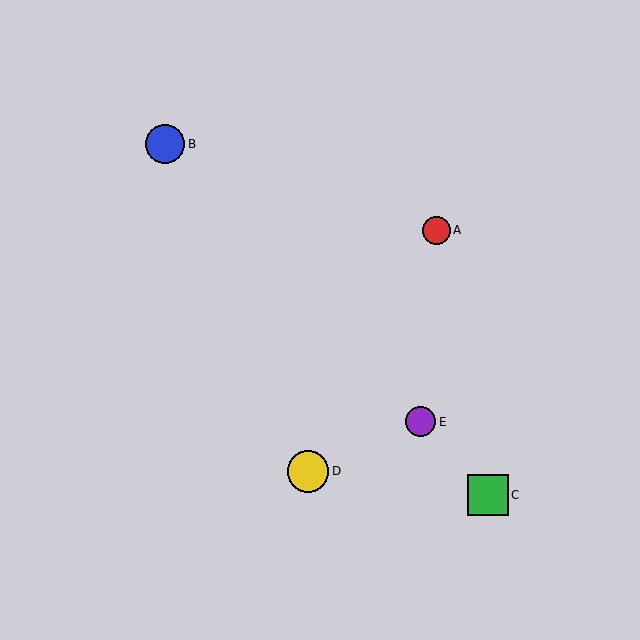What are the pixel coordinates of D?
Object D is at (308, 472).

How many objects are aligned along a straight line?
3 objects (B, C, E) are aligned along a straight line.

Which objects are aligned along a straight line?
Objects B, C, E are aligned along a straight line.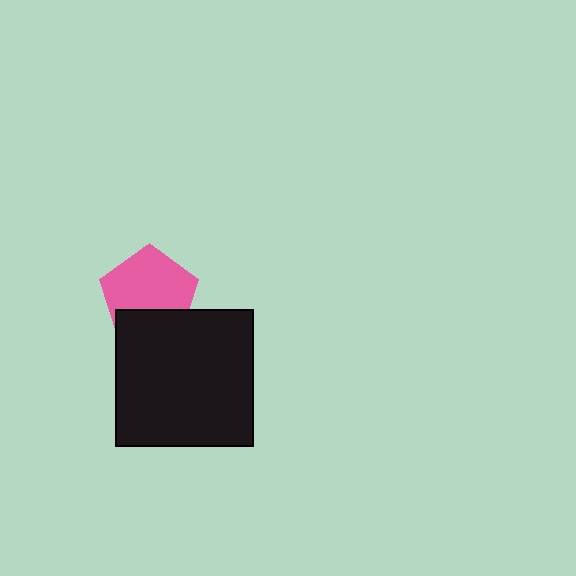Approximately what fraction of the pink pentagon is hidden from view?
Roughly 31% of the pink pentagon is hidden behind the black square.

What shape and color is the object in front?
The object in front is a black square.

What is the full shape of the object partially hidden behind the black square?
The partially hidden object is a pink pentagon.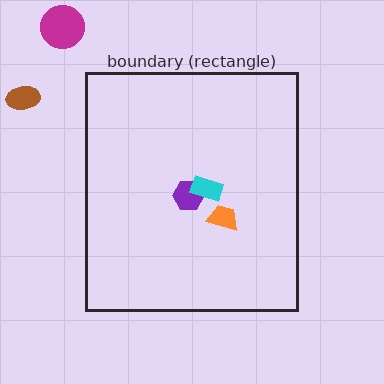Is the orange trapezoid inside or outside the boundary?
Inside.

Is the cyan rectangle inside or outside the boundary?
Inside.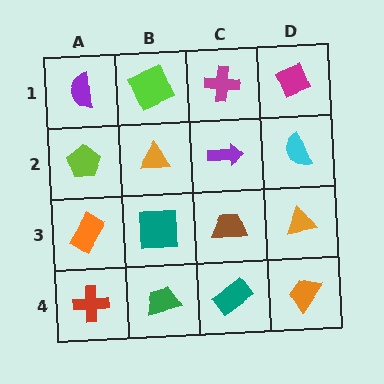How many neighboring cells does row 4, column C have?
3.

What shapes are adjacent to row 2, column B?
A lime square (row 1, column B), a teal square (row 3, column B), a lime pentagon (row 2, column A), a purple arrow (row 2, column C).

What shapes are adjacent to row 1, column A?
A lime pentagon (row 2, column A), a lime square (row 1, column B).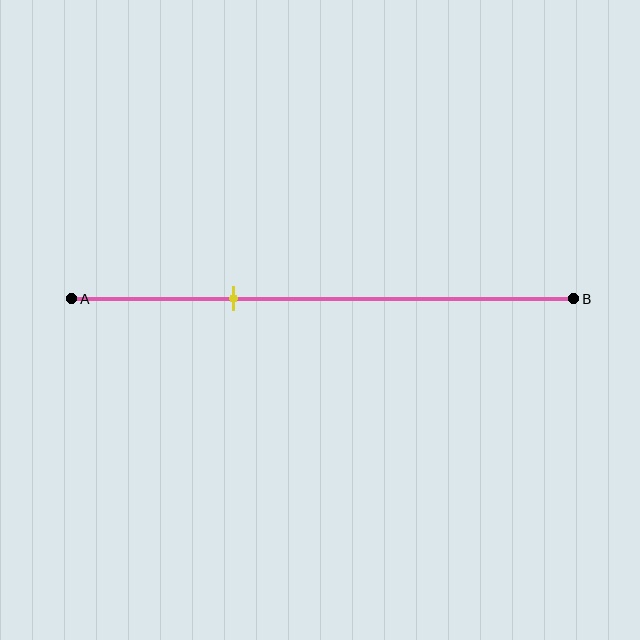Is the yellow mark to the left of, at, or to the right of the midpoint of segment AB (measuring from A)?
The yellow mark is to the left of the midpoint of segment AB.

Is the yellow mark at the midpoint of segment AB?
No, the mark is at about 30% from A, not at the 50% midpoint.